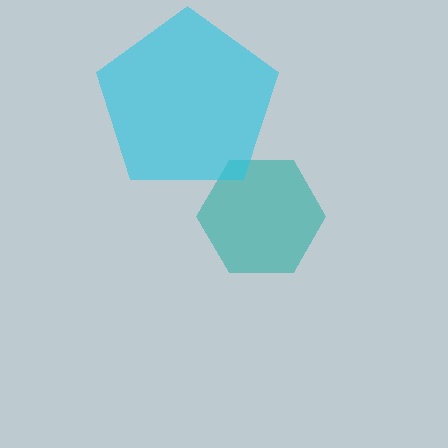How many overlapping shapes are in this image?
There are 2 overlapping shapes in the image.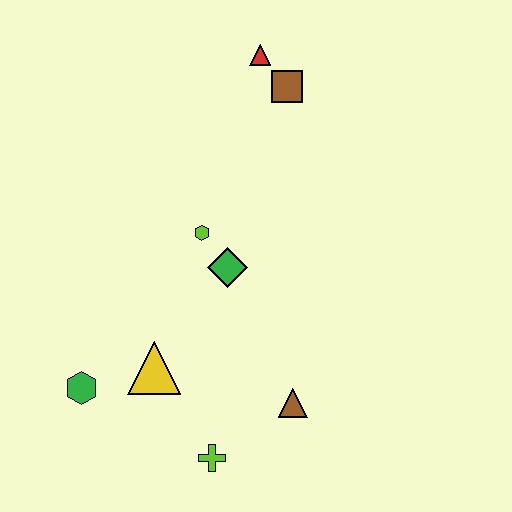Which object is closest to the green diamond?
The lime hexagon is closest to the green diamond.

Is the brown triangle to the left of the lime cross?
No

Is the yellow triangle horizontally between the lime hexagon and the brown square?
No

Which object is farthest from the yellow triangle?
The red triangle is farthest from the yellow triangle.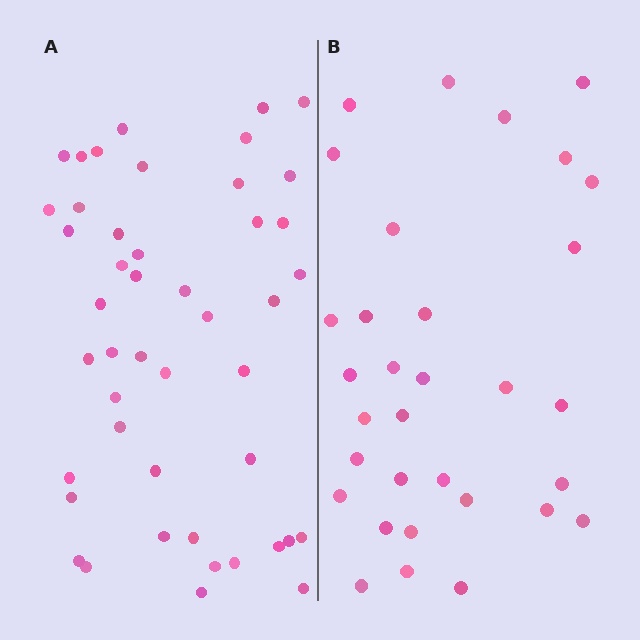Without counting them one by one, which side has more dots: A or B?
Region A (the left region) has more dots.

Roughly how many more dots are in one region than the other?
Region A has approximately 15 more dots than region B.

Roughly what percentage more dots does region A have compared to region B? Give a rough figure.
About 45% more.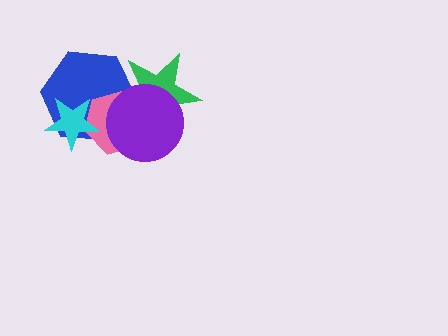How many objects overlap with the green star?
4 objects overlap with the green star.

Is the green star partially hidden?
Yes, it is partially covered by another shape.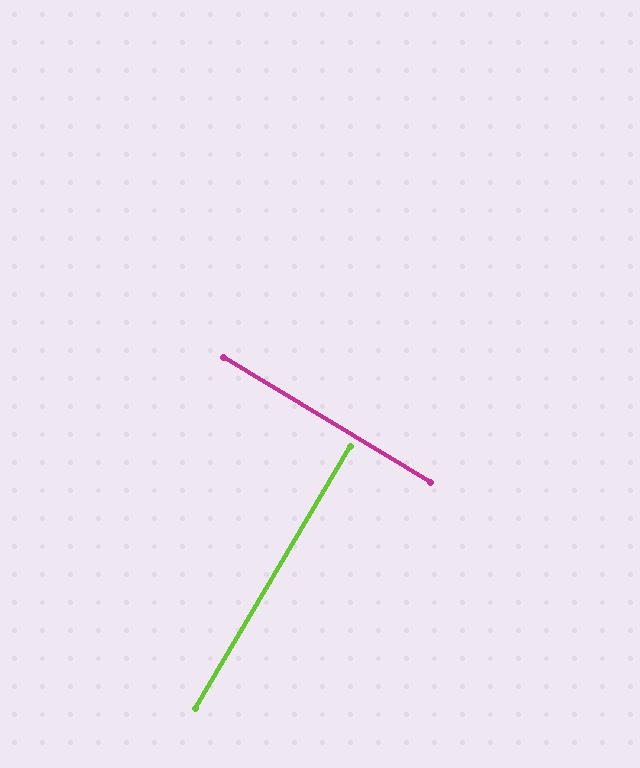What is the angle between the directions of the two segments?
Approximately 89 degrees.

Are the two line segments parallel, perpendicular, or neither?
Perpendicular — they meet at approximately 89°.